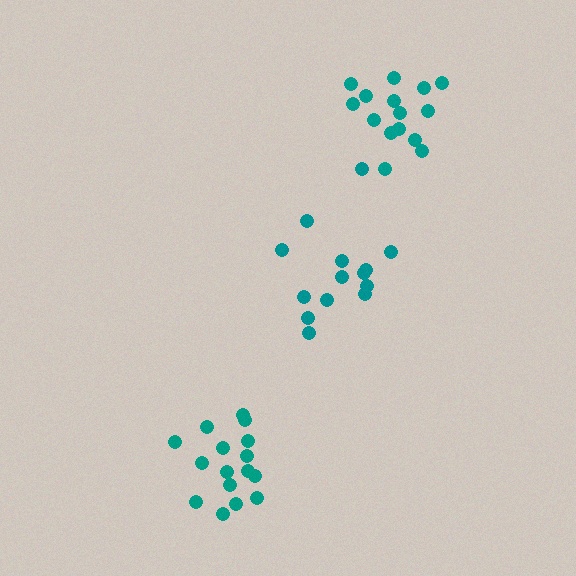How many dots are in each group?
Group 1: 16 dots, Group 2: 14 dots, Group 3: 15 dots (45 total).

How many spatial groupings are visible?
There are 3 spatial groupings.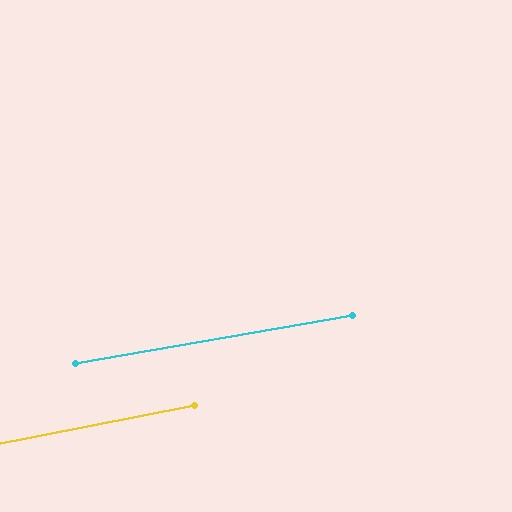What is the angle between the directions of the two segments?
Approximately 1 degree.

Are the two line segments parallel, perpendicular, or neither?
Parallel — their directions differ by only 1.0°.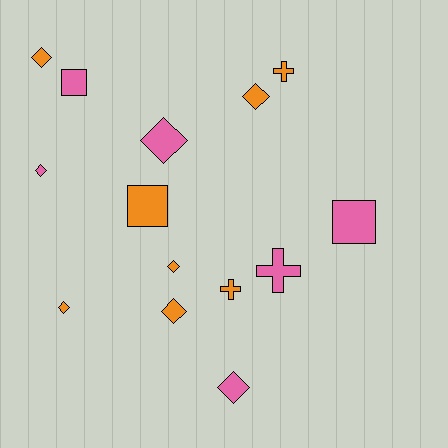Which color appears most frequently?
Orange, with 8 objects.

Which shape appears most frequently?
Diamond, with 8 objects.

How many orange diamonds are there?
There are 5 orange diamonds.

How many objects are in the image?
There are 14 objects.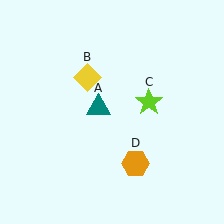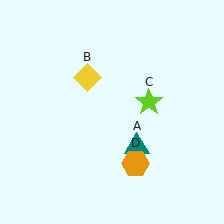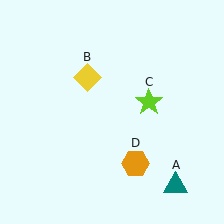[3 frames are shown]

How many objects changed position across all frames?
1 object changed position: teal triangle (object A).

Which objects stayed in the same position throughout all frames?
Yellow diamond (object B) and lime star (object C) and orange hexagon (object D) remained stationary.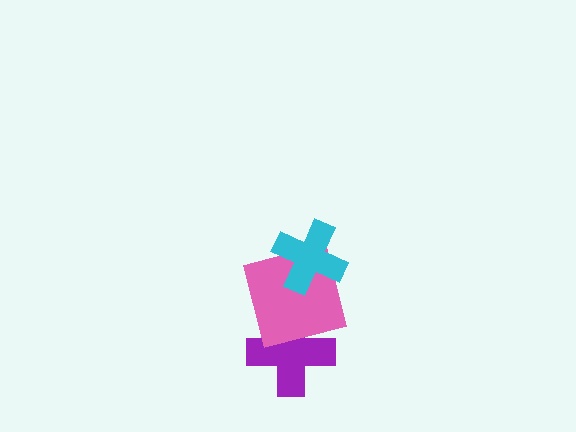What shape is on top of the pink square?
The cyan cross is on top of the pink square.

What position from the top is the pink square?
The pink square is 2nd from the top.